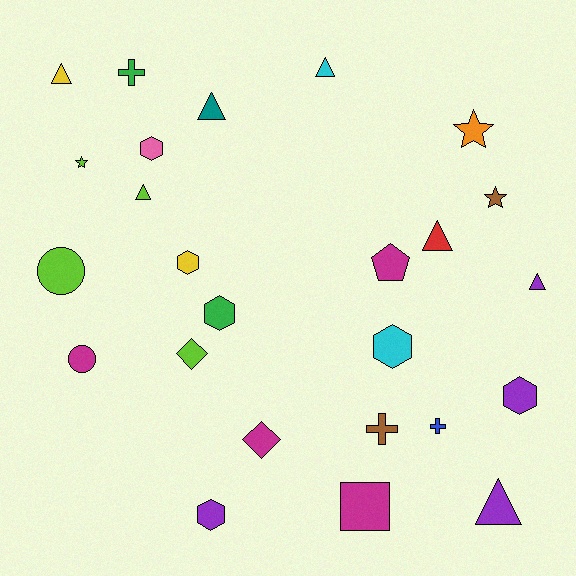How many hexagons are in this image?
There are 6 hexagons.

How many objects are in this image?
There are 25 objects.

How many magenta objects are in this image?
There are 4 magenta objects.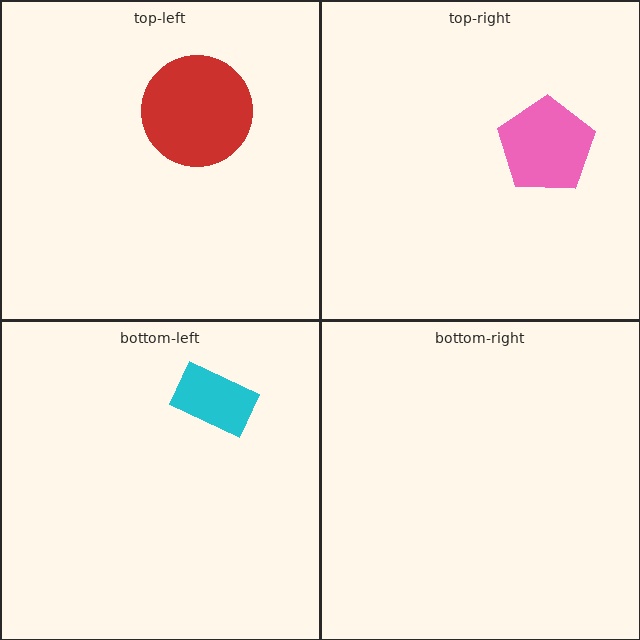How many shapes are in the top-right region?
1.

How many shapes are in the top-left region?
1.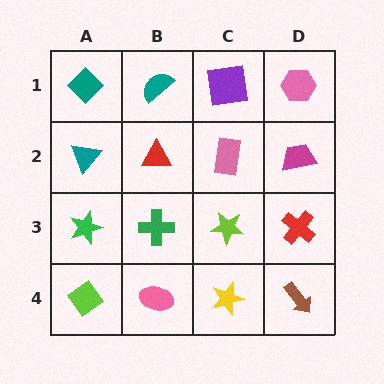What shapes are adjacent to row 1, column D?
A magenta trapezoid (row 2, column D), a purple square (row 1, column C).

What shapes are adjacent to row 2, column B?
A teal semicircle (row 1, column B), a green cross (row 3, column B), a teal triangle (row 2, column A), a pink rectangle (row 2, column C).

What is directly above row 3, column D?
A magenta trapezoid.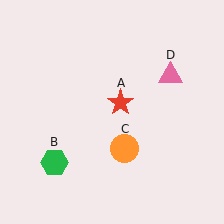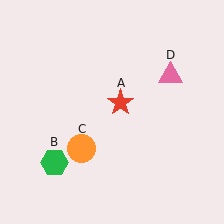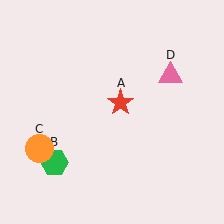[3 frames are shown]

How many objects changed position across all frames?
1 object changed position: orange circle (object C).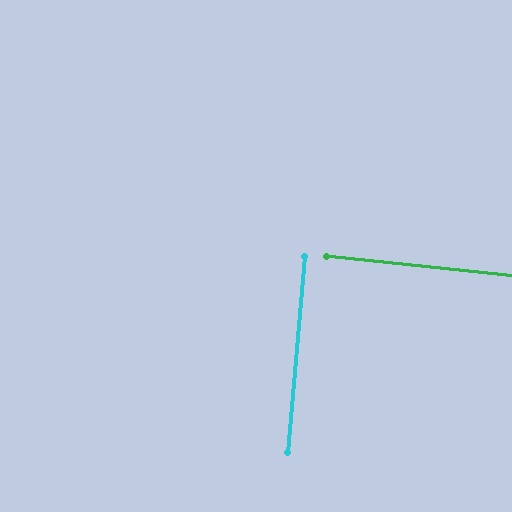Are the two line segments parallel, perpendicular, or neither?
Perpendicular — they meet at approximately 89°.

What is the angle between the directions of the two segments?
Approximately 89 degrees.